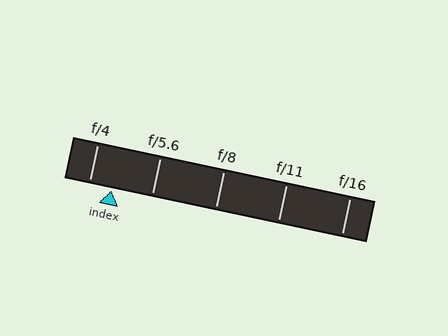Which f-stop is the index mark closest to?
The index mark is closest to f/4.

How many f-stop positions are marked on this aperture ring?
There are 5 f-stop positions marked.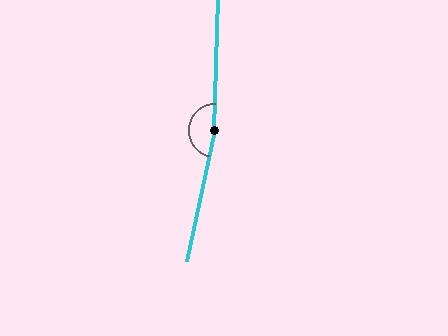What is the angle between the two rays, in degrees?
Approximately 169 degrees.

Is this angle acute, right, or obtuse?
It is obtuse.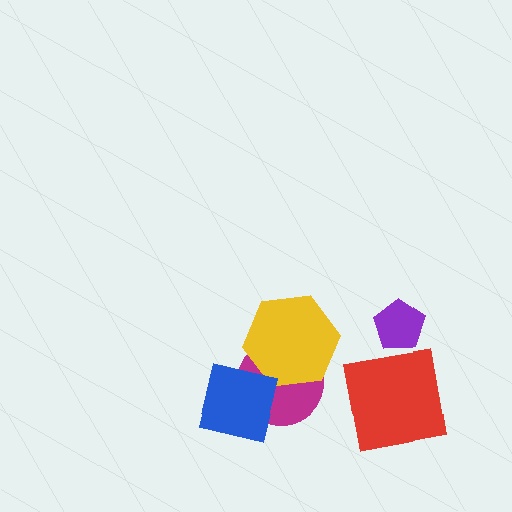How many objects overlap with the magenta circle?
2 objects overlap with the magenta circle.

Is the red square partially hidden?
No, no other shape covers it.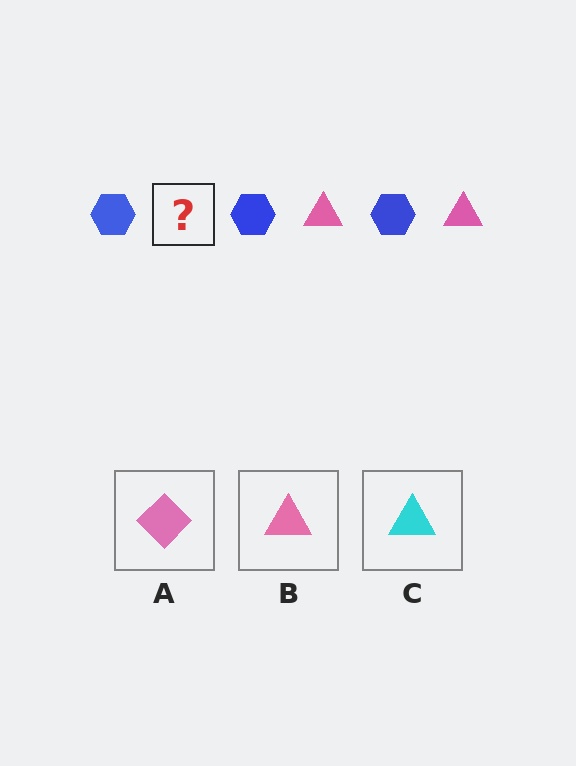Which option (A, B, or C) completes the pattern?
B.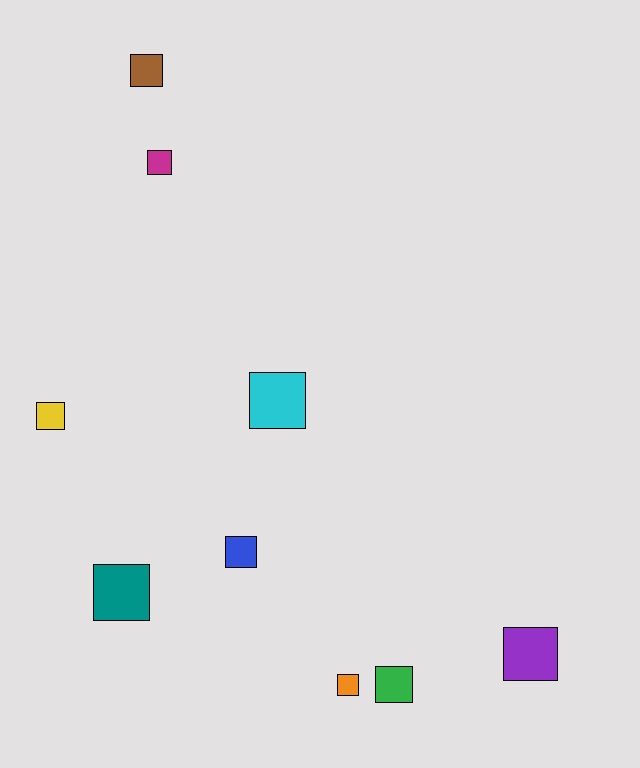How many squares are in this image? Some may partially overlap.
There are 9 squares.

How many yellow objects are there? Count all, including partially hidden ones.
There is 1 yellow object.